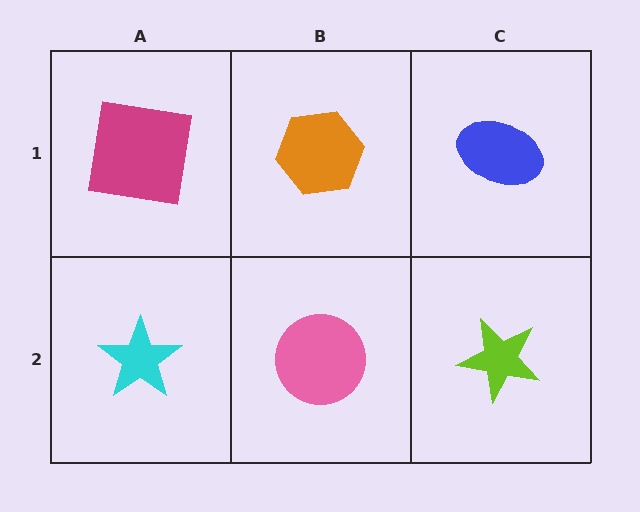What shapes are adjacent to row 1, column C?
A lime star (row 2, column C), an orange hexagon (row 1, column B).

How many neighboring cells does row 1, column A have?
2.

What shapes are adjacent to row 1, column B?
A pink circle (row 2, column B), a magenta square (row 1, column A), a blue ellipse (row 1, column C).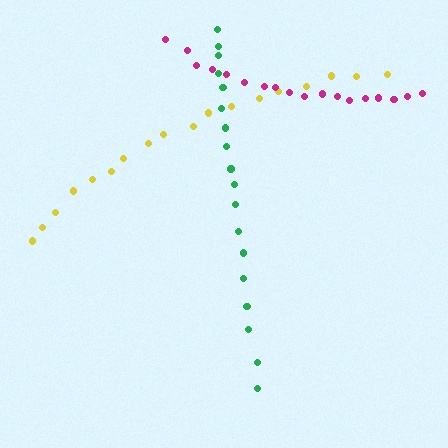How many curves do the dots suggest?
There are 3 distinct paths.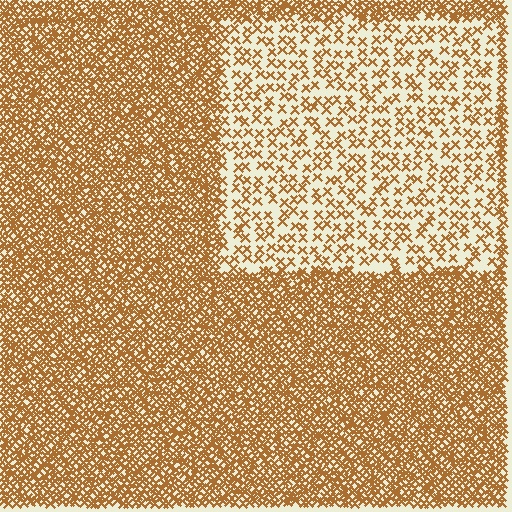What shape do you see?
I see a rectangle.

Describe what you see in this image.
The image contains small brown elements arranged at two different densities. A rectangle-shaped region is visible where the elements are less densely packed than the surrounding area.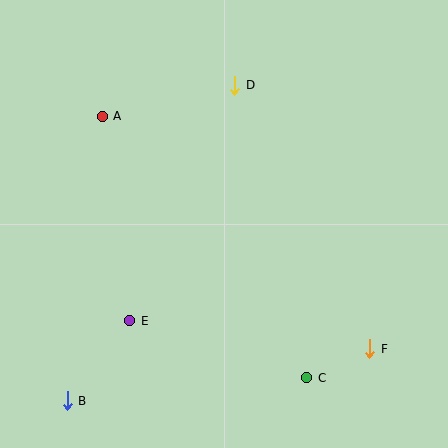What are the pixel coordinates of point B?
Point B is at (67, 401).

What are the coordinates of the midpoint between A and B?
The midpoint between A and B is at (85, 258).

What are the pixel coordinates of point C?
Point C is at (307, 378).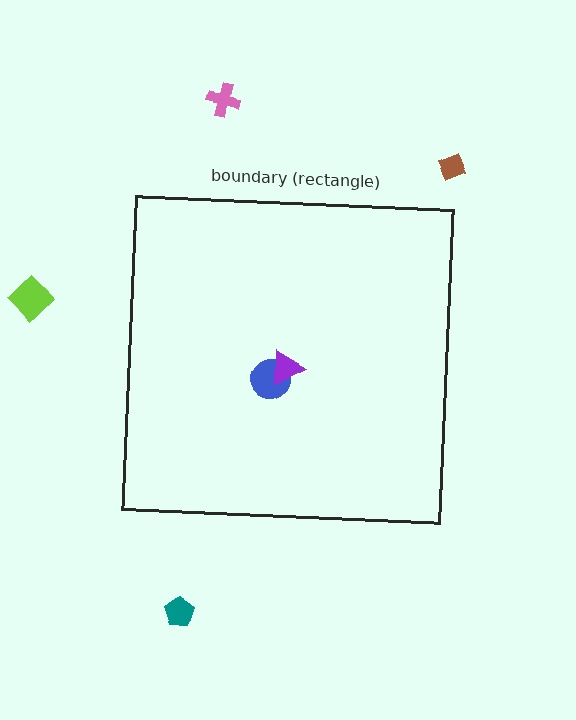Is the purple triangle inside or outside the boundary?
Inside.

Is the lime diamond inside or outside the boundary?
Outside.